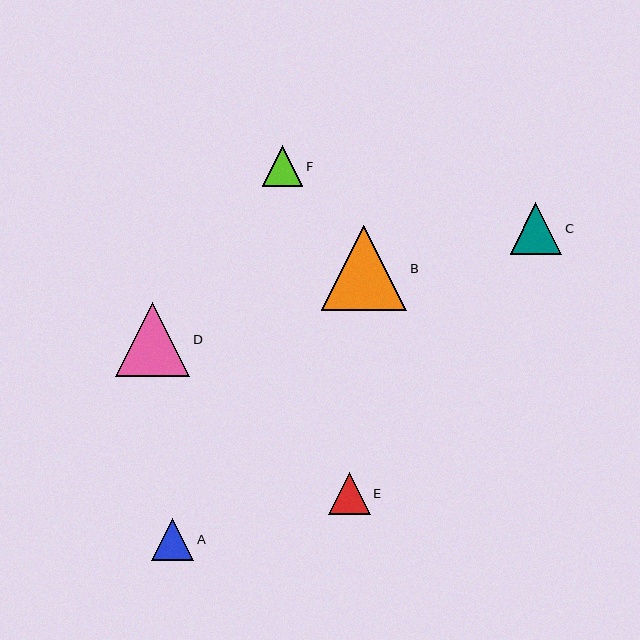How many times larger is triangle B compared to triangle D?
Triangle B is approximately 1.2 times the size of triangle D.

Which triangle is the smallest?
Triangle F is the smallest with a size of approximately 40 pixels.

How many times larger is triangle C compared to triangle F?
Triangle C is approximately 1.3 times the size of triangle F.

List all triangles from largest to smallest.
From largest to smallest: B, D, C, A, E, F.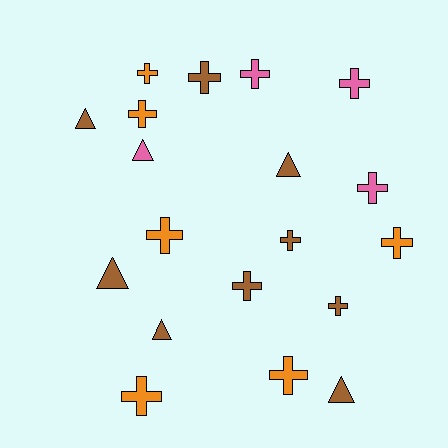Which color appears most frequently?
Brown, with 9 objects.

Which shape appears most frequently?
Cross, with 13 objects.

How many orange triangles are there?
There are no orange triangles.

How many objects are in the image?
There are 19 objects.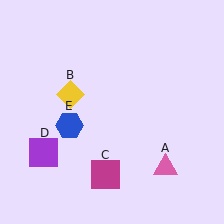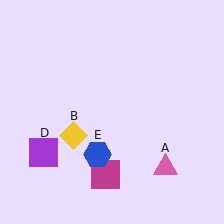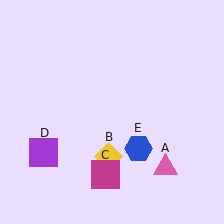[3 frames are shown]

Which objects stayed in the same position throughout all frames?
Pink triangle (object A) and magenta square (object C) and purple square (object D) remained stationary.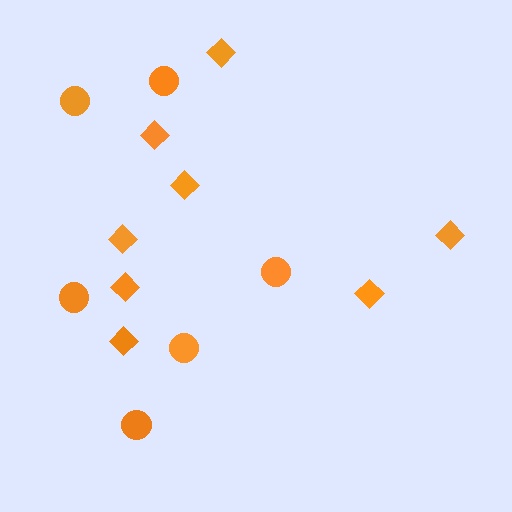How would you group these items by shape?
There are 2 groups: one group of circles (6) and one group of diamonds (8).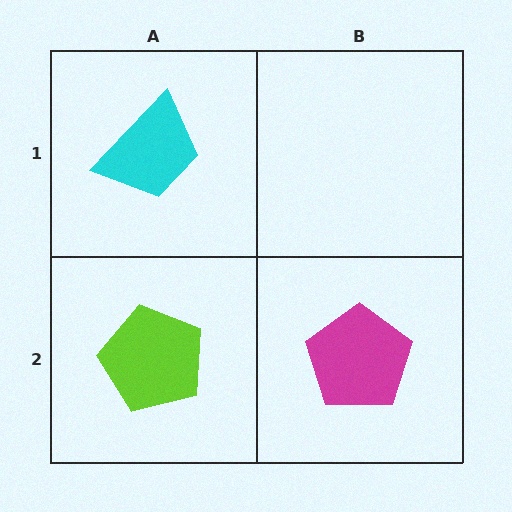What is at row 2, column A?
A lime pentagon.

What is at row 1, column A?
A cyan trapezoid.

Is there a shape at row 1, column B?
No, that cell is empty.